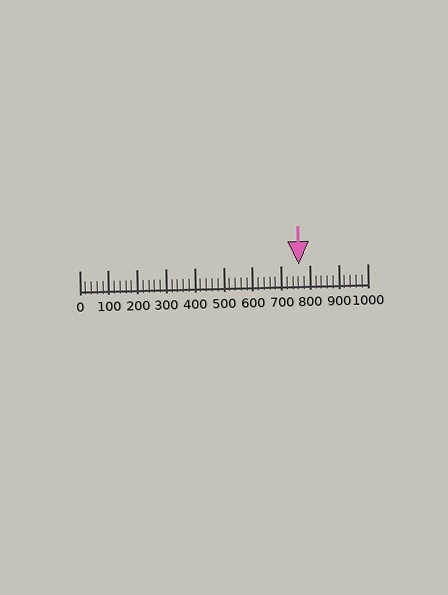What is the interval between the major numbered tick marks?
The major tick marks are spaced 100 units apart.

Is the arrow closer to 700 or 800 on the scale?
The arrow is closer to 800.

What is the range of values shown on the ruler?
The ruler shows values from 0 to 1000.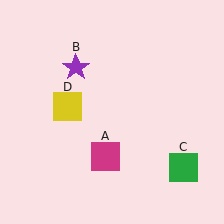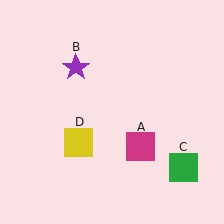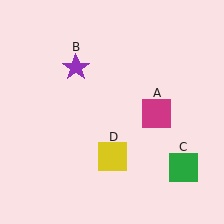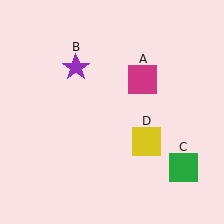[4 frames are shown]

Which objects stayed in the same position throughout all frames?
Purple star (object B) and green square (object C) remained stationary.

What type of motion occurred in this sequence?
The magenta square (object A), yellow square (object D) rotated counterclockwise around the center of the scene.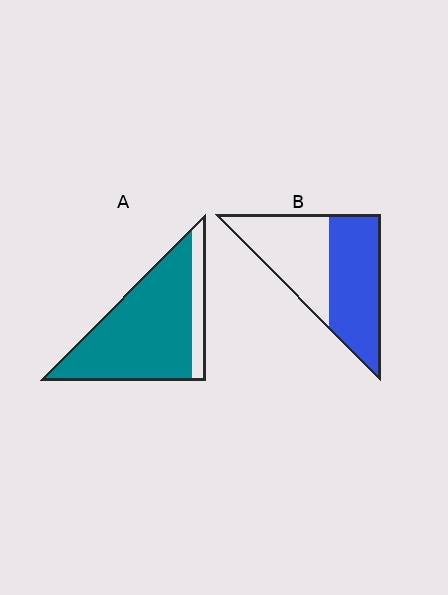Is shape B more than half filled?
Roughly half.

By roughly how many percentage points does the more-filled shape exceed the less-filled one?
By roughly 30 percentage points (A over B).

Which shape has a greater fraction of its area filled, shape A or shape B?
Shape A.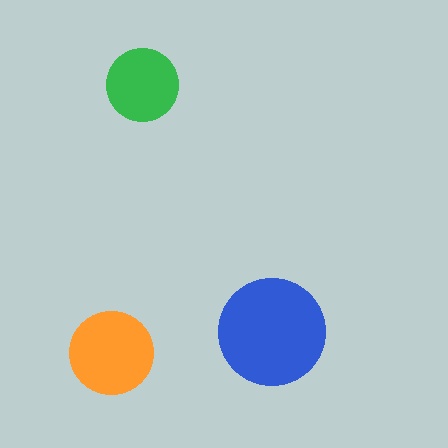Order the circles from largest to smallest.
the blue one, the orange one, the green one.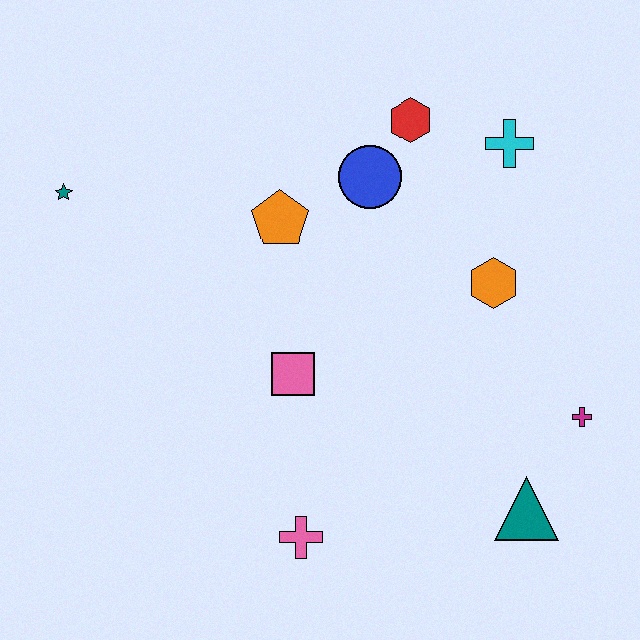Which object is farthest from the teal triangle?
The teal star is farthest from the teal triangle.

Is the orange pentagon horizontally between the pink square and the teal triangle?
No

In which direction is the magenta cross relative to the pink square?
The magenta cross is to the right of the pink square.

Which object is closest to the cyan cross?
The red hexagon is closest to the cyan cross.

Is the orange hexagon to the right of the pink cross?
Yes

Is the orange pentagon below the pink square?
No